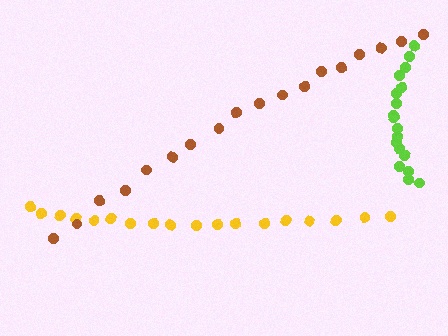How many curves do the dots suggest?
There are 3 distinct paths.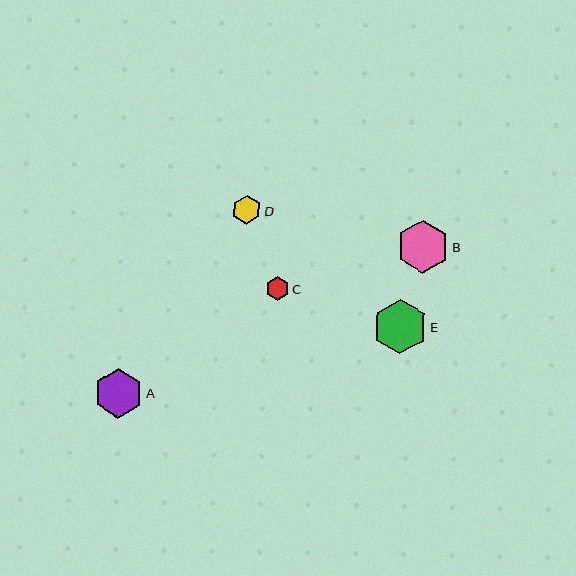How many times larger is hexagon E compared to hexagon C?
Hexagon E is approximately 2.3 times the size of hexagon C.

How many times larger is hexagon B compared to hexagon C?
Hexagon B is approximately 2.3 times the size of hexagon C.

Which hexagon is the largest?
Hexagon E is the largest with a size of approximately 54 pixels.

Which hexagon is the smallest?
Hexagon C is the smallest with a size of approximately 23 pixels.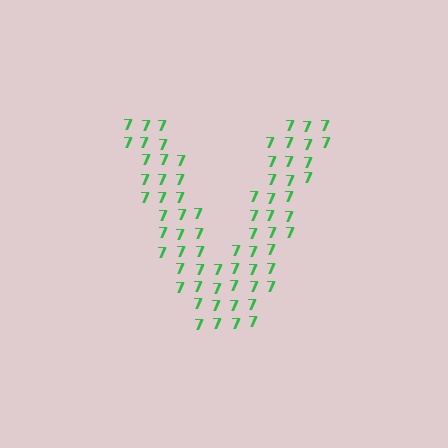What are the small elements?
The small elements are digit 7's.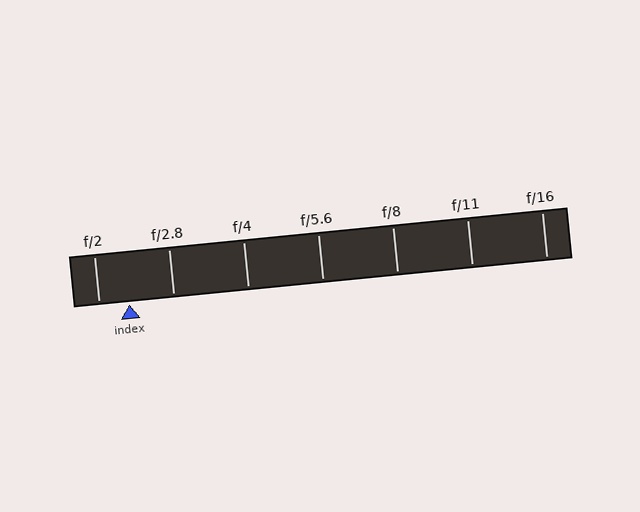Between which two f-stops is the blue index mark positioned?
The index mark is between f/2 and f/2.8.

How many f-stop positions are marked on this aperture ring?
There are 7 f-stop positions marked.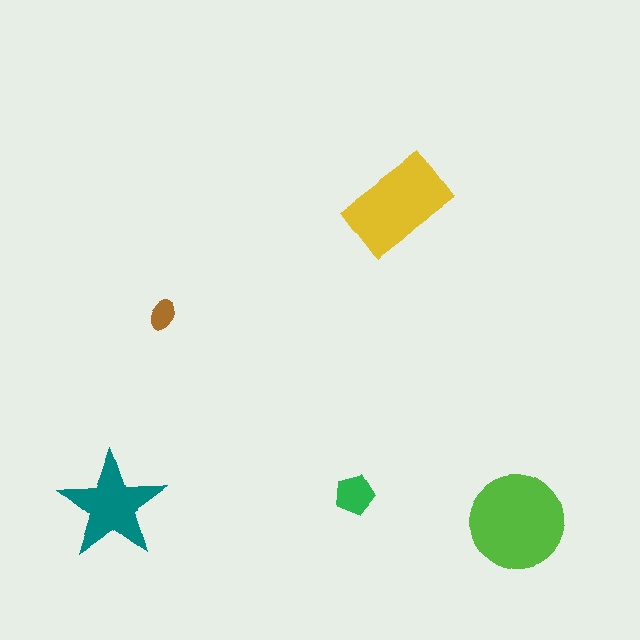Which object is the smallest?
The brown ellipse.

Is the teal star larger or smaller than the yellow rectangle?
Smaller.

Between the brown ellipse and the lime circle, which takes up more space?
The lime circle.